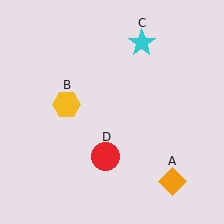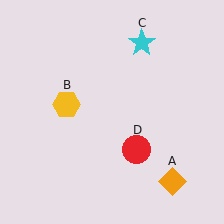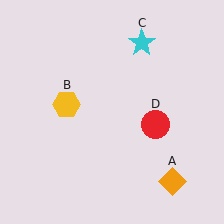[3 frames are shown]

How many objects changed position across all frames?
1 object changed position: red circle (object D).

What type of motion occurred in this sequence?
The red circle (object D) rotated counterclockwise around the center of the scene.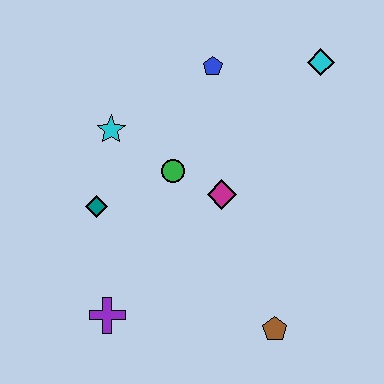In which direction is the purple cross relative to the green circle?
The purple cross is below the green circle.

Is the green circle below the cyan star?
Yes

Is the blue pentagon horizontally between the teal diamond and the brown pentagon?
Yes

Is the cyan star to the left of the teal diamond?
No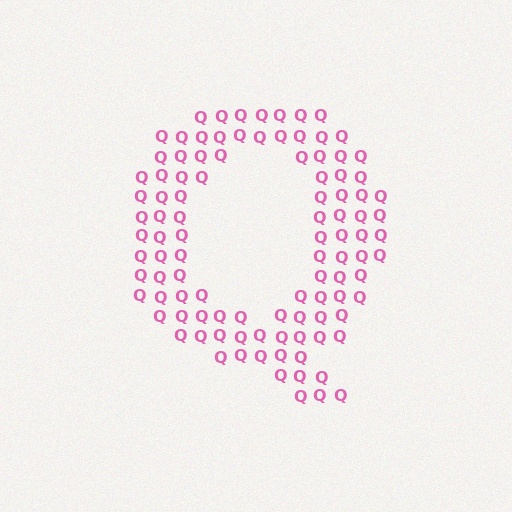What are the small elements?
The small elements are letter Q's.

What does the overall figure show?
The overall figure shows the letter Q.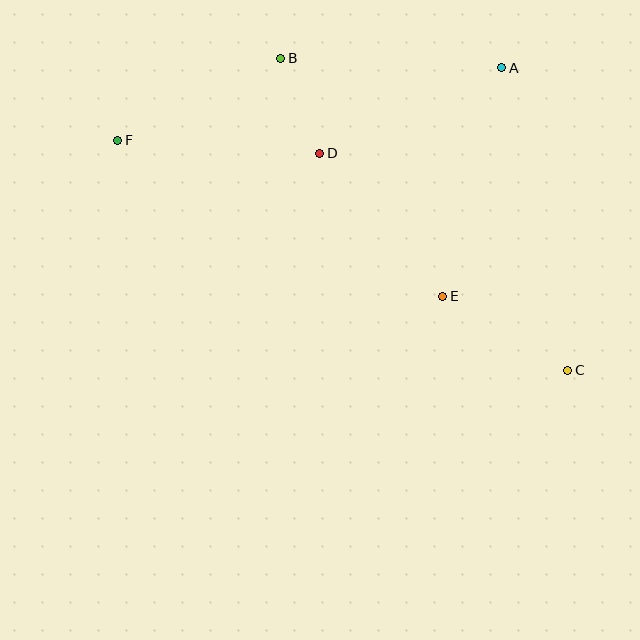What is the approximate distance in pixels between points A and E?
The distance between A and E is approximately 236 pixels.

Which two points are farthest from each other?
Points C and F are farthest from each other.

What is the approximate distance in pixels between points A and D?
The distance between A and D is approximately 201 pixels.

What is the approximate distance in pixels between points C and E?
The distance between C and E is approximately 145 pixels.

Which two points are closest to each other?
Points B and D are closest to each other.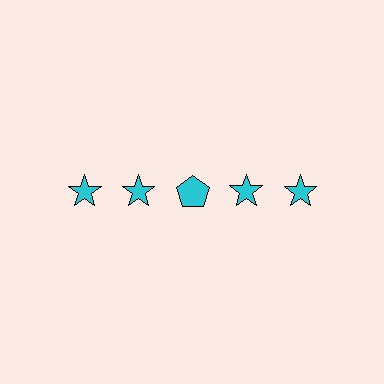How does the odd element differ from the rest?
It has a different shape: pentagon instead of star.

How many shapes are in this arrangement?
There are 5 shapes arranged in a grid pattern.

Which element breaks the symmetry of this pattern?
The cyan pentagon in the top row, center column breaks the symmetry. All other shapes are cyan stars.